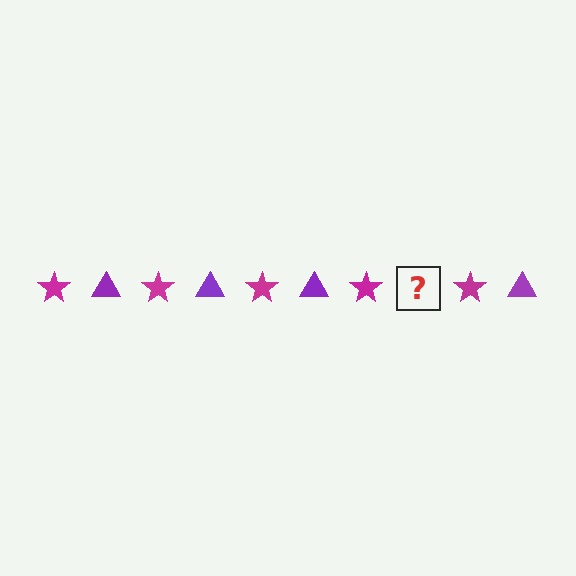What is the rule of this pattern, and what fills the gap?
The rule is that the pattern alternates between magenta star and purple triangle. The gap should be filled with a purple triangle.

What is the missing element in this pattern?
The missing element is a purple triangle.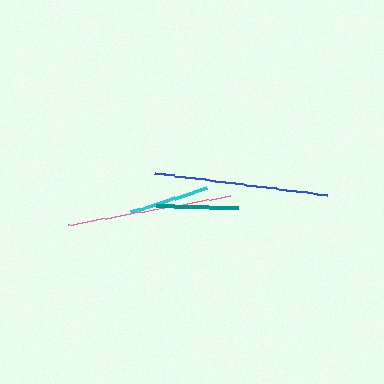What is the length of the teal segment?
The teal segment is approximately 82 pixels long.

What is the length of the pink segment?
The pink segment is approximately 165 pixels long.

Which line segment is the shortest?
The cyan line is the shortest at approximately 80 pixels.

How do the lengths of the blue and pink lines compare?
The blue and pink lines are approximately the same length.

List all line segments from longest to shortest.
From longest to shortest: blue, pink, teal, cyan.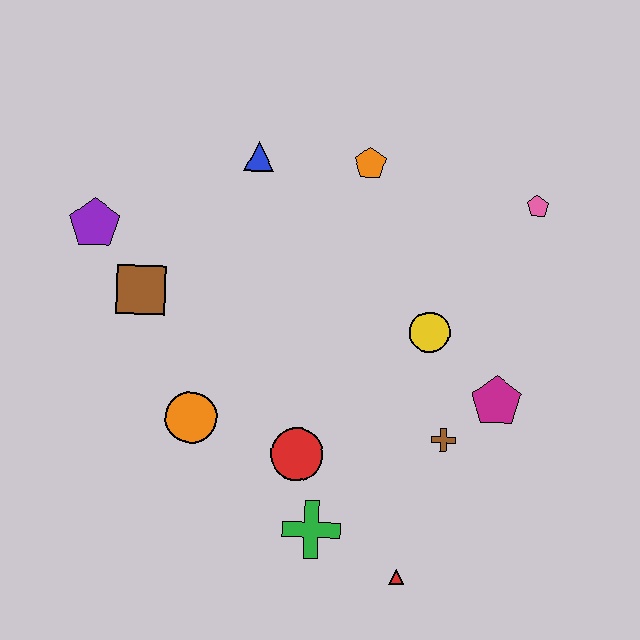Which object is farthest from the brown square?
The pink pentagon is farthest from the brown square.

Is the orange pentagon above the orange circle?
Yes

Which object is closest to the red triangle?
The green cross is closest to the red triangle.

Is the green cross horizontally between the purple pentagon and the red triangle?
Yes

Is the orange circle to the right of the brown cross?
No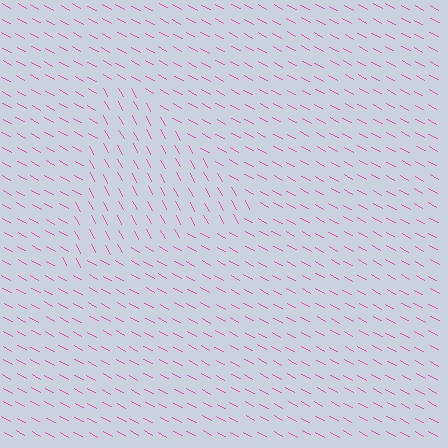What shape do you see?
I see a triangle.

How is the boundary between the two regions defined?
The boundary is defined purely by a change in line orientation (approximately 33 degrees difference). All lines are the same color and thickness.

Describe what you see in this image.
The image is filled with small pink line segments. A triangle region in the image has lines oriented differently from the surrounding lines, creating a visible texture boundary.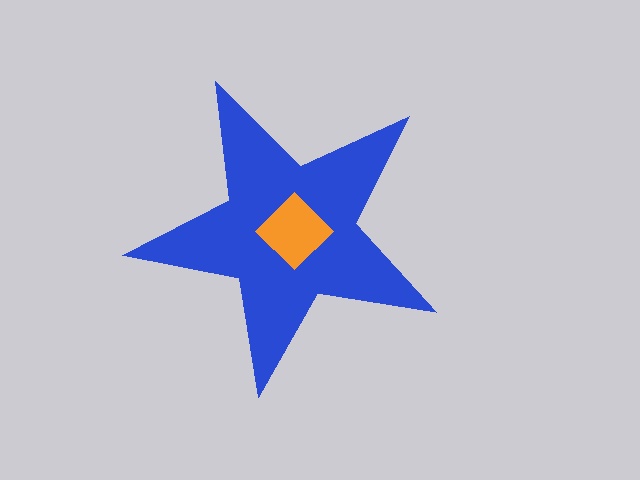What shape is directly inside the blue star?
The orange diamond.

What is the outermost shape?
The blue star.